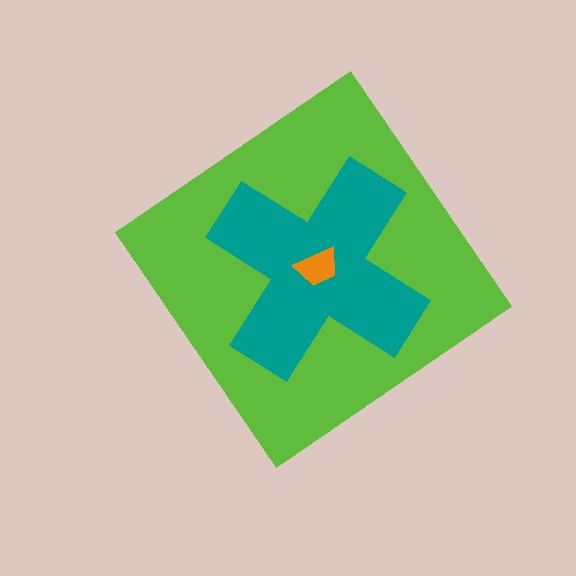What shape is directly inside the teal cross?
The orange trapezoid.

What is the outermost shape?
The lime diamond.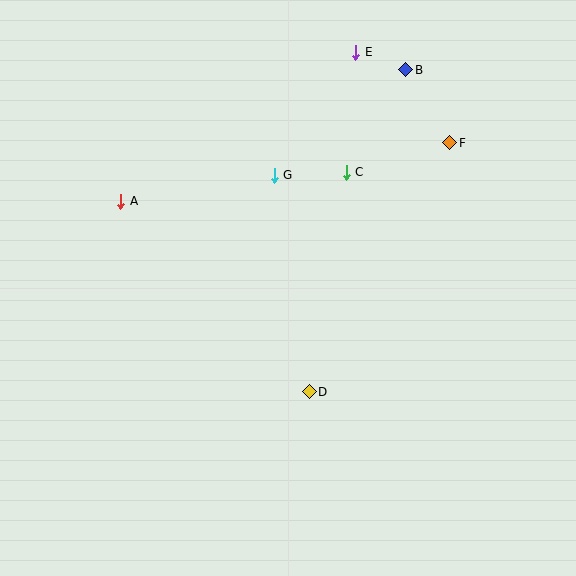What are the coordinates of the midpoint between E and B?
The midpoint between E and B is at (381, 61).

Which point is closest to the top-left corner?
Point A is closest to the top-left corner.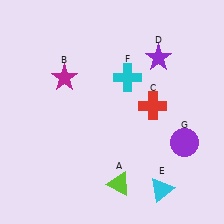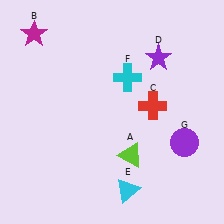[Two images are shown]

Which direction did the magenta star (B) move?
The magenta star (B) moved up.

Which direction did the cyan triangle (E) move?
The cyan triangle (E) moved left.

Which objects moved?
The objects that moved are: the lime triangle (A), the magenta star (B), the cyan triangle (E).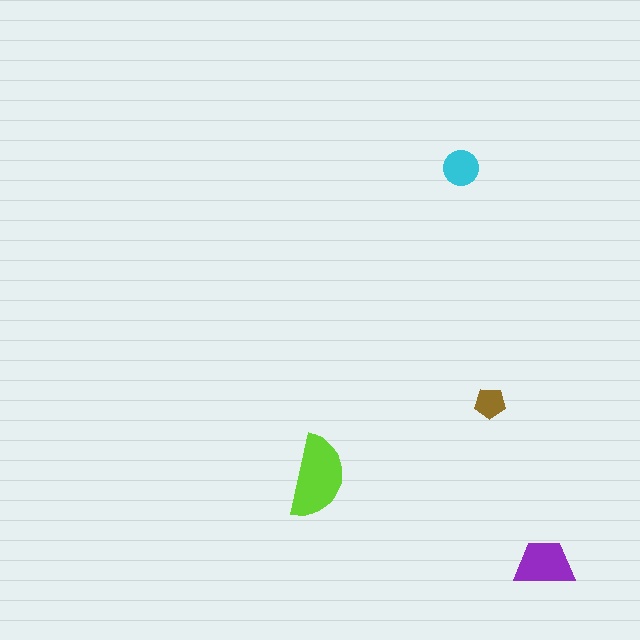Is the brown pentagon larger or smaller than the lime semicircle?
Smaller.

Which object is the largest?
The lime semicircle.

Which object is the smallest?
The brown pentagon.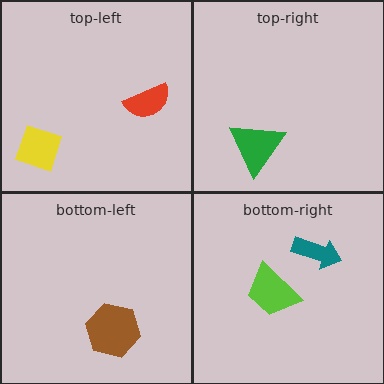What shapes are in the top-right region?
The green triangle.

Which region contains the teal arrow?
The bottom-right region.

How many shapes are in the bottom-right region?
2.